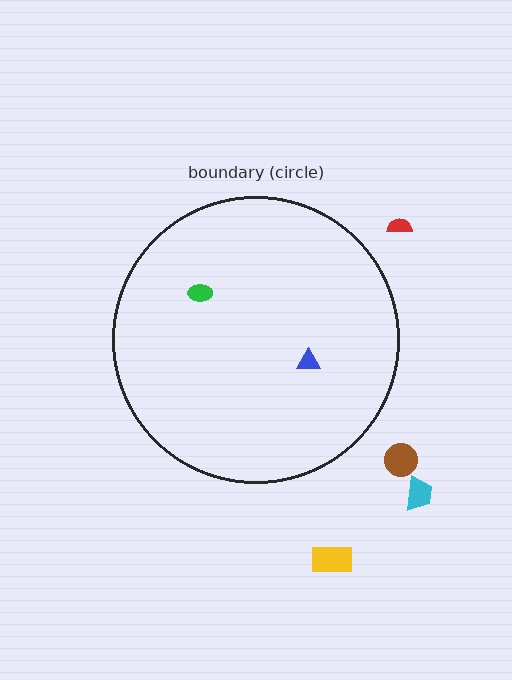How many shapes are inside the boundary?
2 inside, 4 outside.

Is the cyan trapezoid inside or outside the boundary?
Outside.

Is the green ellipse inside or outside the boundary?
Inside.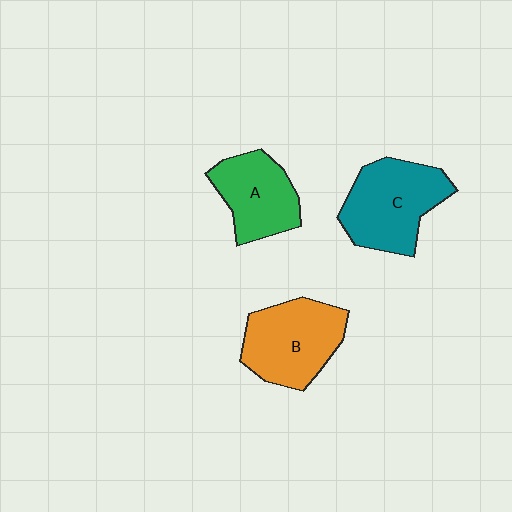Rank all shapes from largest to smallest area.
From largest to smallest: C (teal), B (orange), A (green).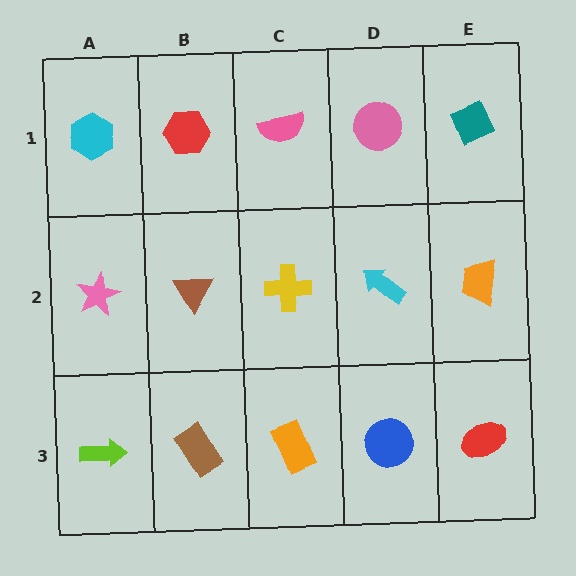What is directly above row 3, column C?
A yellow cross.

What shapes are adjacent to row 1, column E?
An orange trapezoid (row 2, column E), a pink circle (row 1, column D).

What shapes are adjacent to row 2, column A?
A cyan hexagon (row 1, column A), a lime arrow (row 3, column A), a brown triangle (row 2, column B).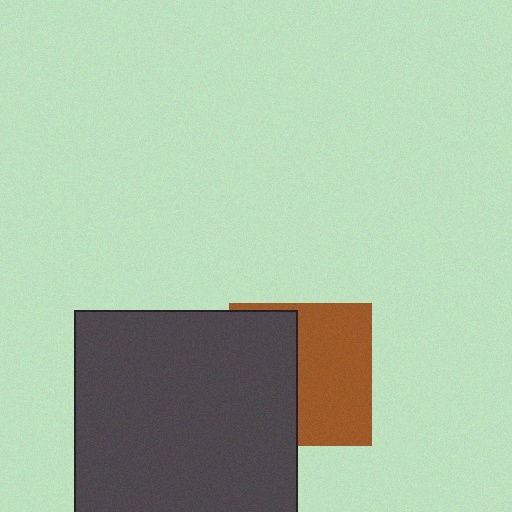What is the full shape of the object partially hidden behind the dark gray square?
The partially hidden object is a brown square.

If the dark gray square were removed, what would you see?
You would see the complete brown square.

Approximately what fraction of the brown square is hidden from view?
Roughly 46% of the brown square is hidden behind the dark gray square.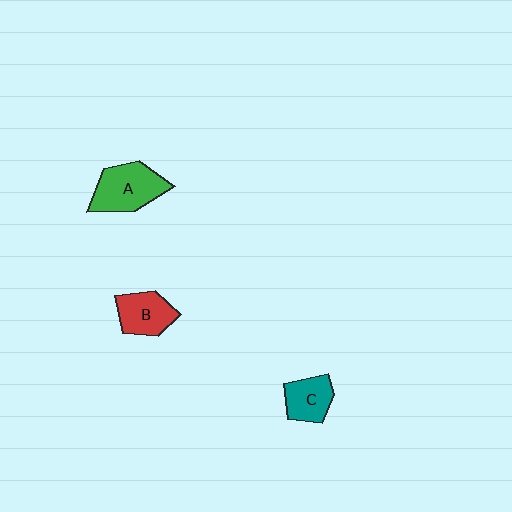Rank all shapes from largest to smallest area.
From largest to smallest: A (green), B (red), C (teal).